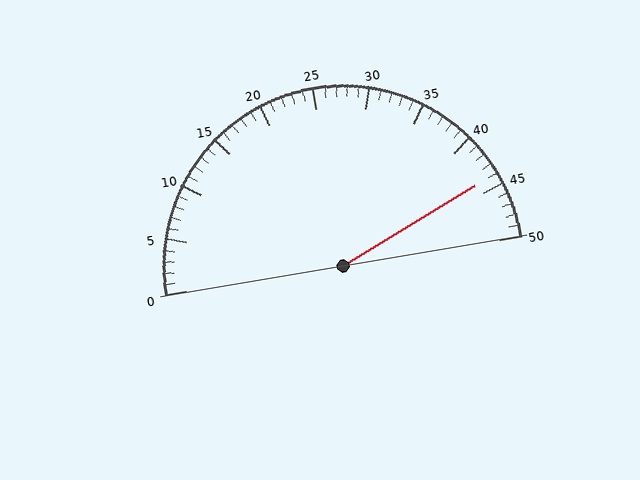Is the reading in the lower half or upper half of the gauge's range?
The reading is in the upper half of the range (0 to 50).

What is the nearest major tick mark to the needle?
The nearest major tick mark is 45.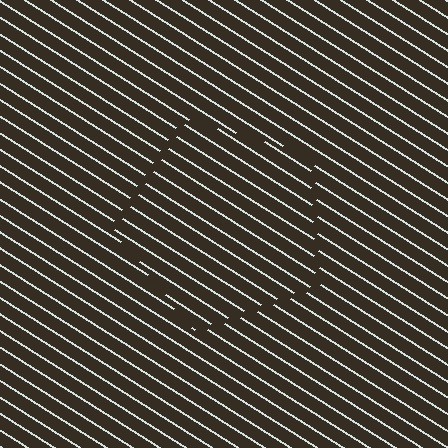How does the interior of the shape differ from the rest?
The interior of the shape contains the same grating, shifted by half a period — the contour is defined by the phase discontinuity where line-ends from the inner and outer gratings abut.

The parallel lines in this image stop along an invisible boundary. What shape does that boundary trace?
An illusory pentagon. The interior of the shape contains the same grating, shifted by half a period — the contour is defined by the phase discontinuity where line-ends from the inner and outer gratings abut.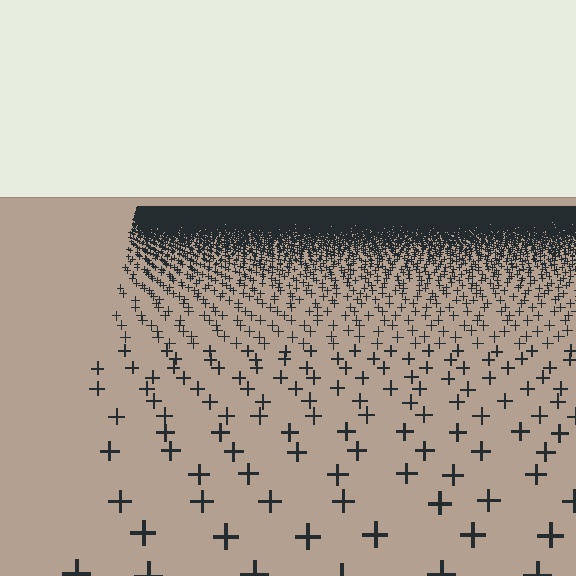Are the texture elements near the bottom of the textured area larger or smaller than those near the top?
Larger. Near the bottom, elements are closer to the viewer and appear at a bigger on-screen size.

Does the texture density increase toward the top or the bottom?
Density increases toward the top.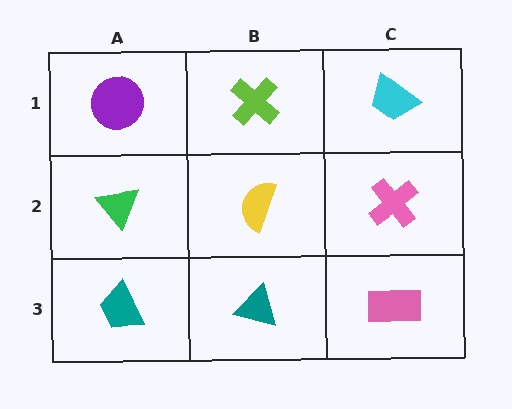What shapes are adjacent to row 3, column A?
A green triangle (row 2, column A), a teal triangle (row 3, column B).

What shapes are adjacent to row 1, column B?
A yellow semicircle (row 2, column B), a purple circle (row 1, column A), a cyan trapezoid (row 1, column C).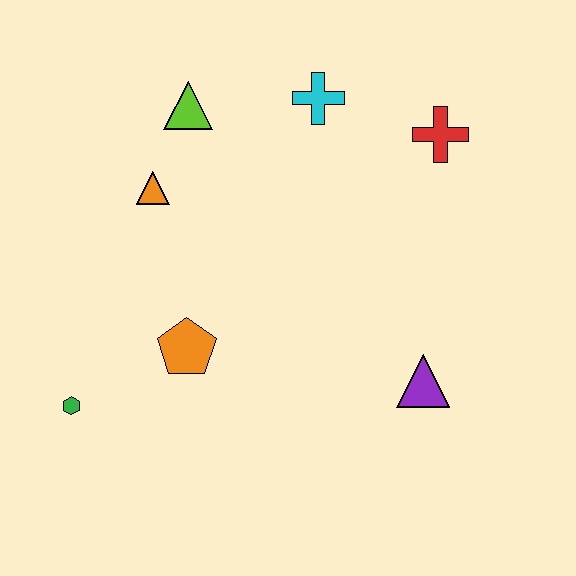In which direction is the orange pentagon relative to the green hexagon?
The orange pentagon is to the right of the green hexagon.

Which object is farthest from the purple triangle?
The lime triangle is farthest from the purple triangle.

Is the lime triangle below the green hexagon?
No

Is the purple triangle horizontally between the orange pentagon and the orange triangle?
No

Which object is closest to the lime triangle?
The orange triangle is closest to the lime triangle.